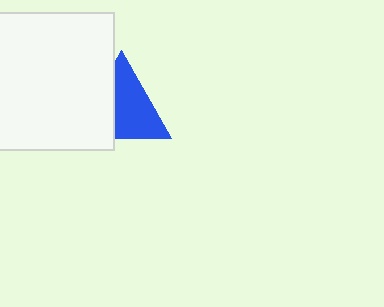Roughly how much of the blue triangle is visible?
About half of it is visible (roughly 60%).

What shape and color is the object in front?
The object in front is a white square.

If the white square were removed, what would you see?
You would see the complete blue triangle.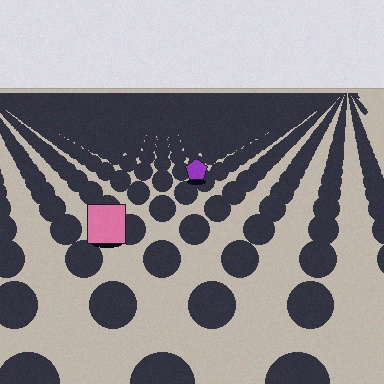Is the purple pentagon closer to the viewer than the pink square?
No. The pink square is closer — you can tell from the texture gradient: the ground texture is coarser near it.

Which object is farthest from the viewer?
The purple pentagon is farthest from the viewer. It appears smaller and the ground texture around it is denser.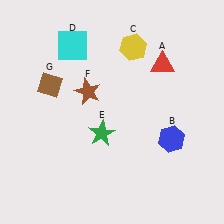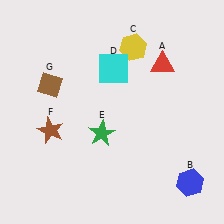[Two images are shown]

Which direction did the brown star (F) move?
The brown star (F) moved down.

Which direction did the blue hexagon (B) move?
The blue hexagon (B) moved down.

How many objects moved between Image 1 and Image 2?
3 objects moved between the two images.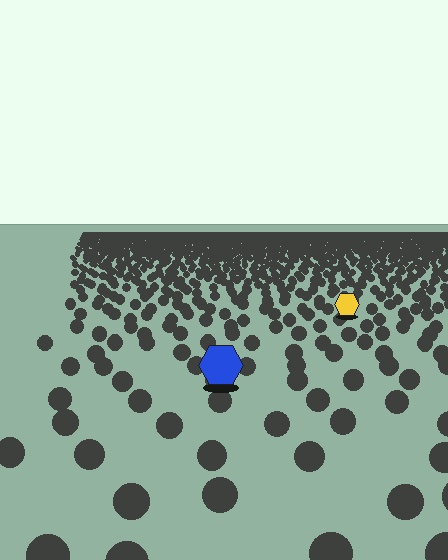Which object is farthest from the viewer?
The yellow hexagon is farthest from the viewer. It appears smaller and the ground texture around it is denser.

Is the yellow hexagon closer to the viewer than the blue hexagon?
No. The blue hexagon is closer — you can tell from the texture gradient: the ground texture is coarser near it.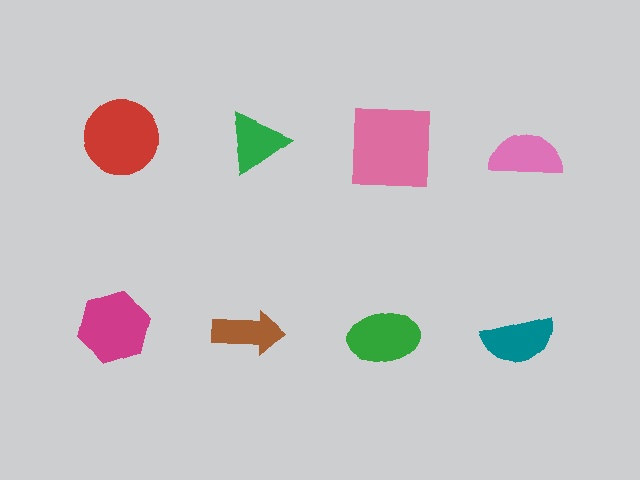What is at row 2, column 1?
A magenta hexagon.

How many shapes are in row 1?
4 shapes.